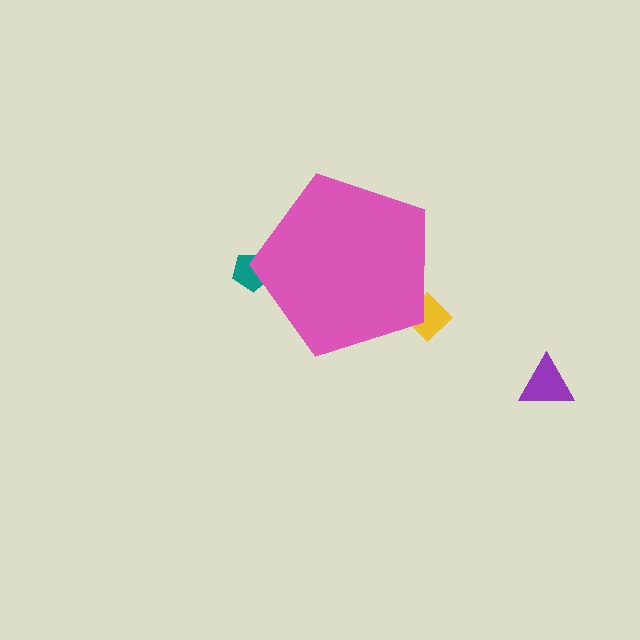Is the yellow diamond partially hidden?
Yes, the yellow diamond is partially hidden behind the pink pentagon.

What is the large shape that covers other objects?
A pink pentagon.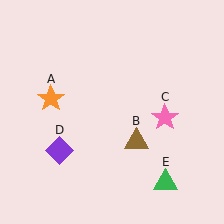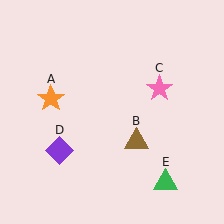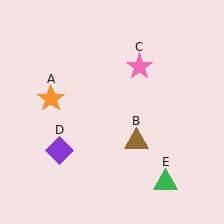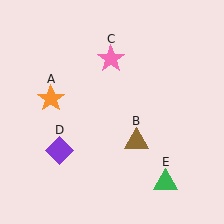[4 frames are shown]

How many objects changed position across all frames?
1 object changed position: pink star (object C).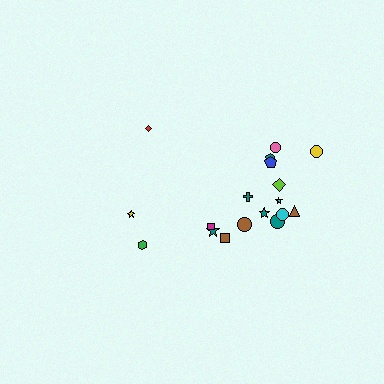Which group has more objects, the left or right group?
The right group.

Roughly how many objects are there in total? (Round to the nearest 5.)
Roughly 20 objects in total.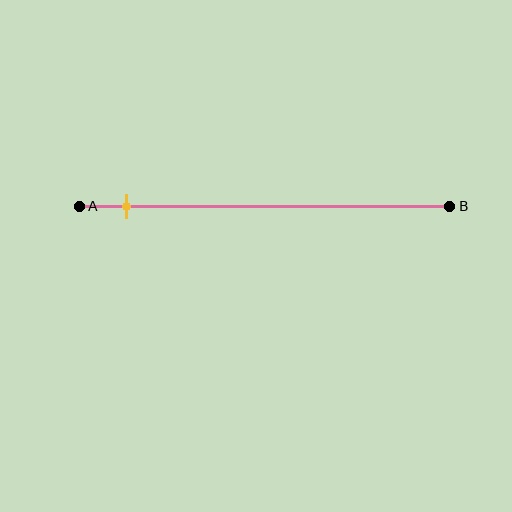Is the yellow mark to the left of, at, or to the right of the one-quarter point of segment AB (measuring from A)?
The yellow mark is to the left of the one-quarter point of segment AB.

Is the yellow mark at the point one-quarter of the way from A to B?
No, the mark is at about 15% from A, not at the 25% one-quarter point.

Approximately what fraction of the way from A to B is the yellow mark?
The yellow mark is approximately 15% of the way from A to B.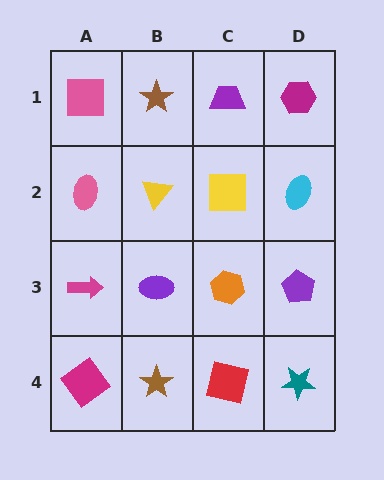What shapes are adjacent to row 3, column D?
A cyan ellipse (row 2, column D), a teal star (row 4, column D), an orange hexagon (row 3, column C).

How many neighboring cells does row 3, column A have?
3.